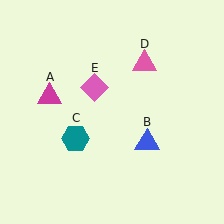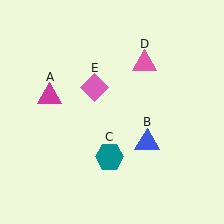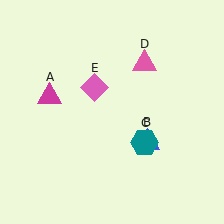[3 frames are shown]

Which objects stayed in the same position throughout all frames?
Magenta triangle (object A) and blue triangle (object B) and pink triangle (object D) and pink diamond (object E) remained stationary.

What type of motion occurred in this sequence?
The teal hexagon (object C) rotated counterclockwise around the center of the scene.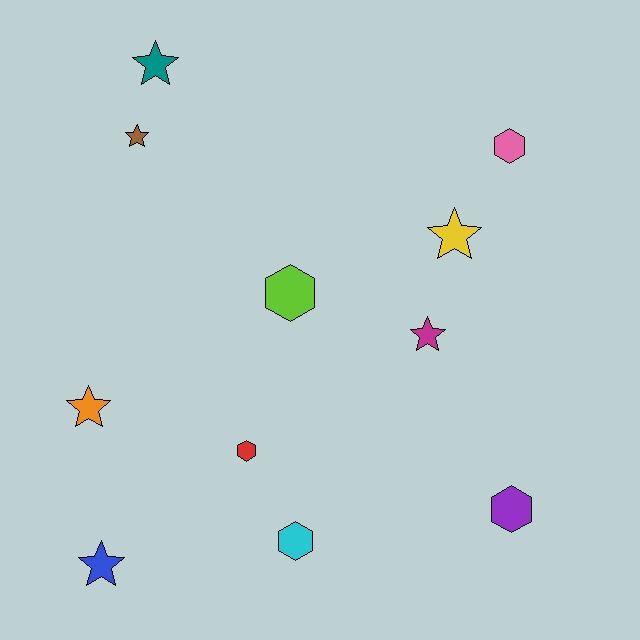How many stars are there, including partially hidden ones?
There are 6 stars.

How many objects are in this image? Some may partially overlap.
There are 11 objects.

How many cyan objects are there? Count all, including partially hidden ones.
There is 1 cyan object.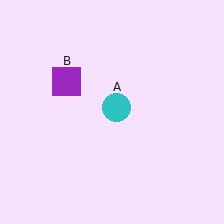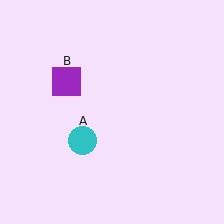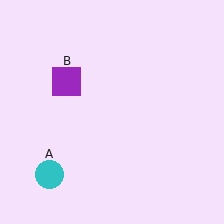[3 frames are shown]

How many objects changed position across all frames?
1 object changed position: cyan circle (object A).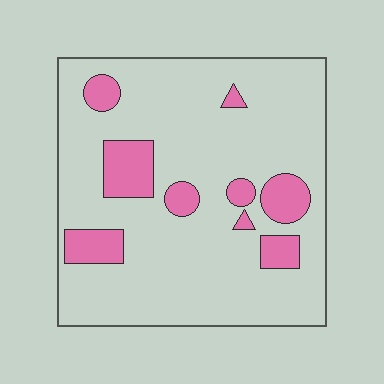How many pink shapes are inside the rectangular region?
9.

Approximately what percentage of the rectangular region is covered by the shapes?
Approximately 15%.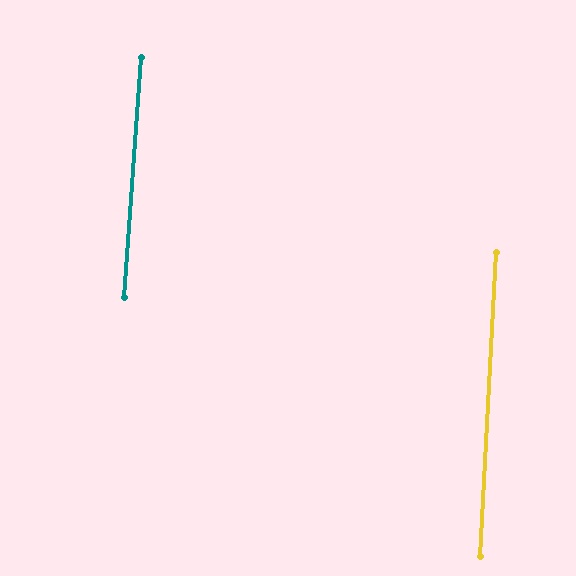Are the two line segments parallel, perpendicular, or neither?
Parallel — their directions differ by only 1.0°.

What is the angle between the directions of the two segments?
Approximately 1 degree.